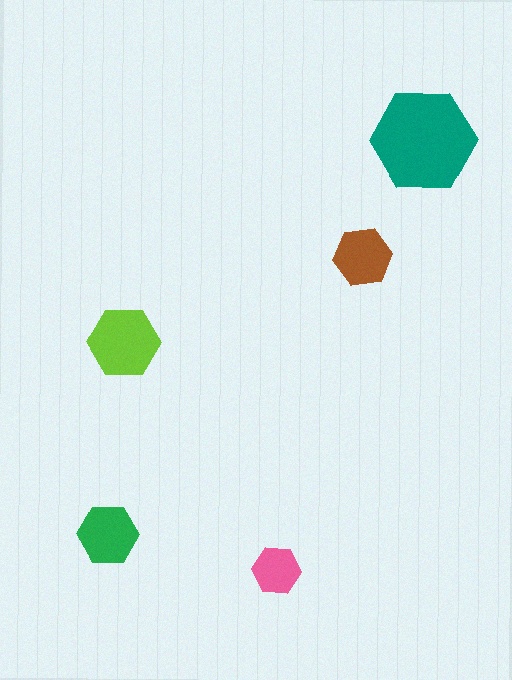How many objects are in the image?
There are 5 objects in the image.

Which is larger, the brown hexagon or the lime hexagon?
The lime one.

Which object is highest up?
The teal hexagon is topmost.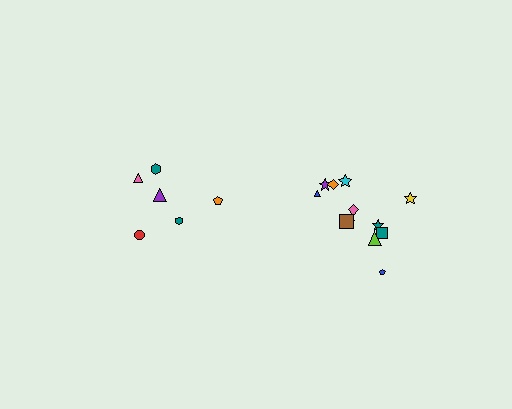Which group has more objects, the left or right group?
The right group.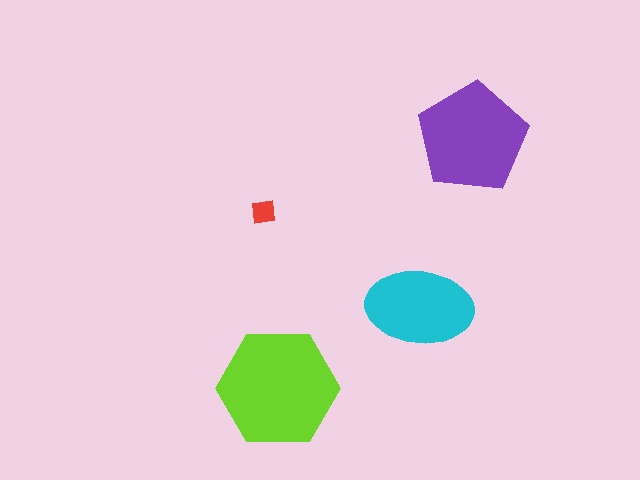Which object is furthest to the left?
The red square is leftmost.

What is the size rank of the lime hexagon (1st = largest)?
1st.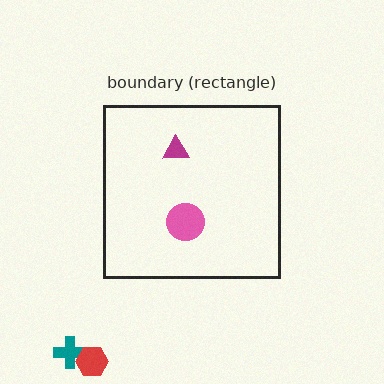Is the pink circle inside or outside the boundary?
Inside.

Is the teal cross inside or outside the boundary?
Outside.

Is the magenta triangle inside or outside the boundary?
Inside.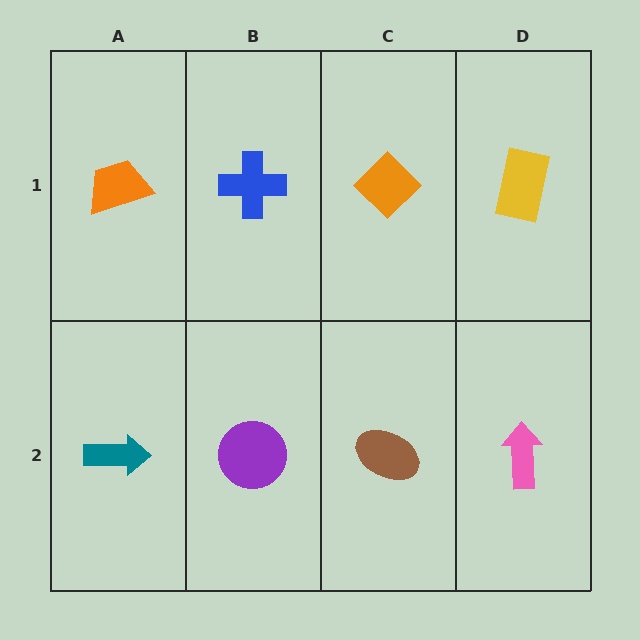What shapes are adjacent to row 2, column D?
A yellow rectangle (row 1, column D), a brown ellipse (row 2, column C).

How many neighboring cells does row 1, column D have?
2.